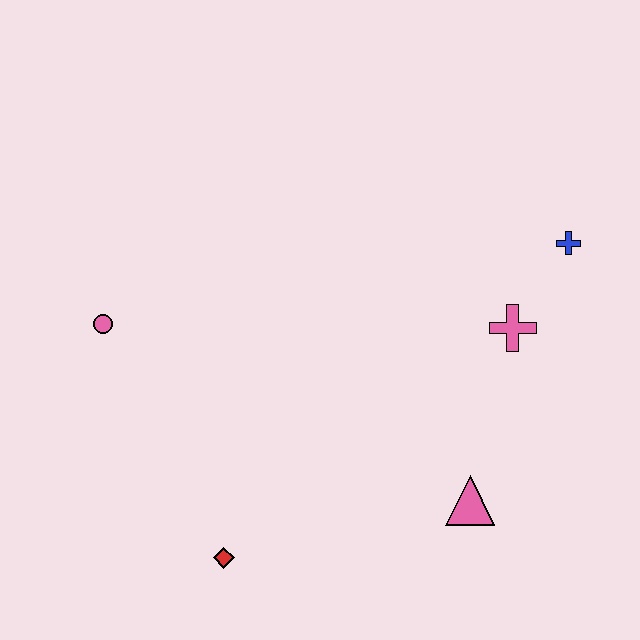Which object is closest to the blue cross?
The pink cross is closest to the blue cross.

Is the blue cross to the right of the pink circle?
Yes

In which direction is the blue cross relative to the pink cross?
The blue cross is above the pink cross.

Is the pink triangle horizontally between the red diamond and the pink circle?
No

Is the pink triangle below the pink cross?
Yes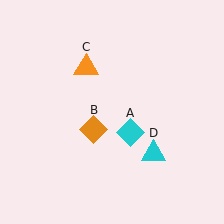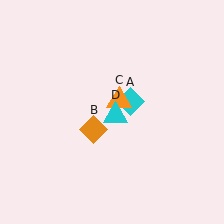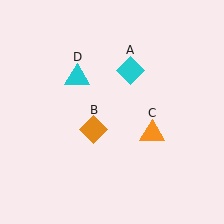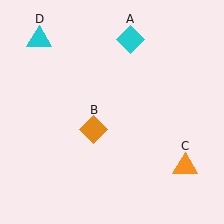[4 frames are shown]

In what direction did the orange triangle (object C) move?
The orange triangle (object C) moved down and to the right.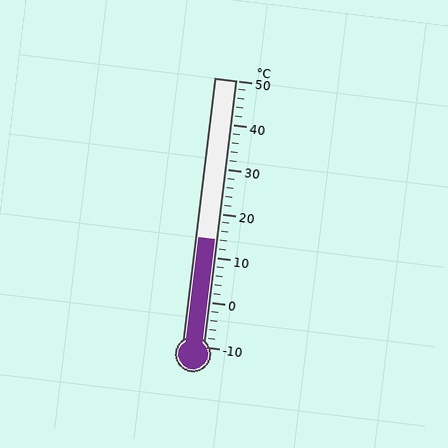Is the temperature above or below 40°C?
The temperature is below 40°C.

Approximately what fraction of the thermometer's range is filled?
The thermometer is filled to approximately 40% of its range.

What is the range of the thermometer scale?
The thermometer scale ranges from -10°C to 50°C.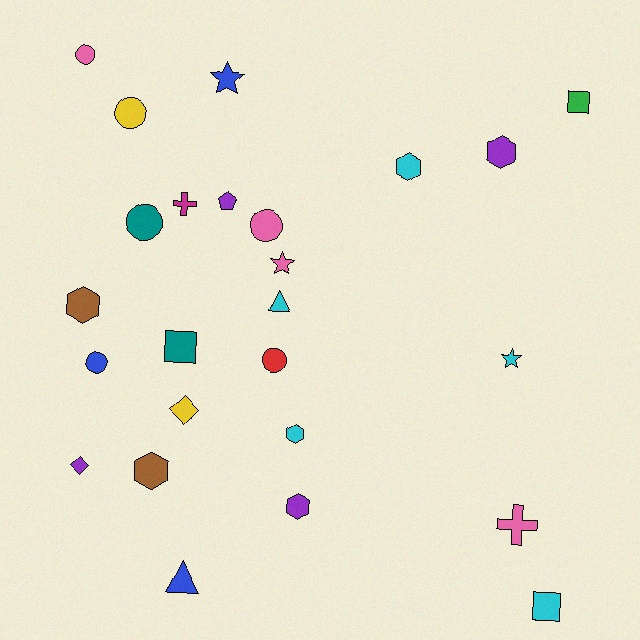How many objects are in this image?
There are 25 objects.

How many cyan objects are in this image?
There are 5 cyan objects.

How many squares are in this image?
There are 3 squares.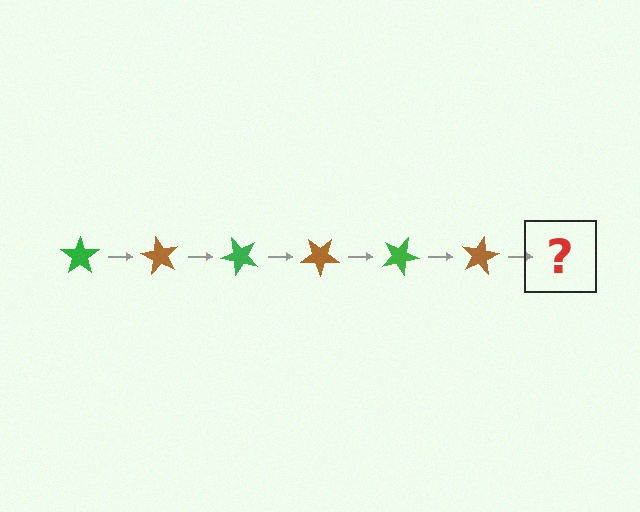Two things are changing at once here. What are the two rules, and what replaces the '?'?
The two rules are that it rotates 60 degrees each step and the color cycles through green and brown. The '?' should be a green star, rotated 360 degrees from the start.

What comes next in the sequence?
The next element should be a green star, rotated 360 degrees from the start.